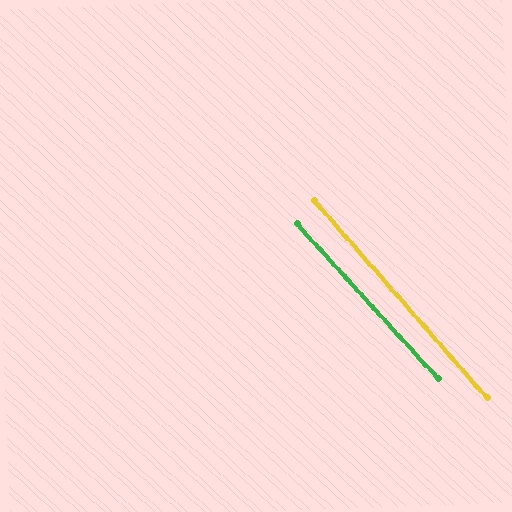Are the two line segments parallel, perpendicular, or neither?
Parallel — their directions differ by only 1.3°.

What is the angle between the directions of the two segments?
Approximately 1 degree.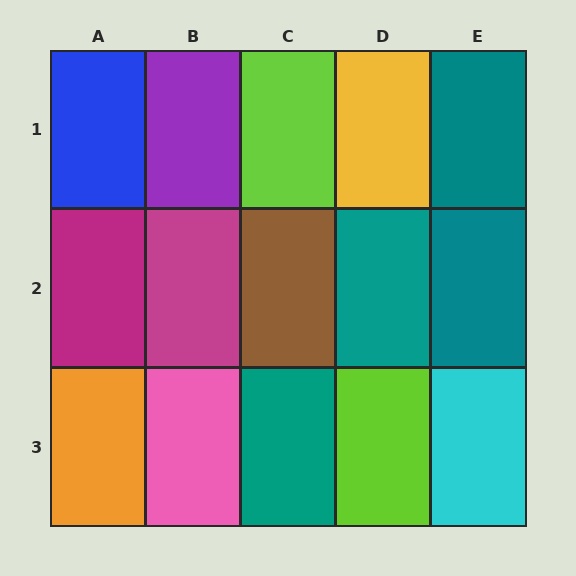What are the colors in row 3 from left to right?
Orange, pink, teal, lime, cyan.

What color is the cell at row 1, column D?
Yellow.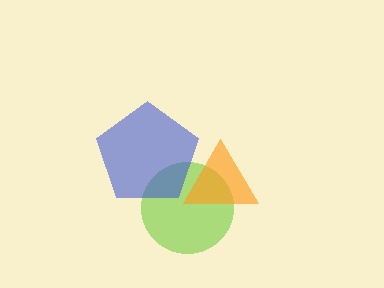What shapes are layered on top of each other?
The layered shapes are: a lime circle, a blue pentagon, an orange triangle.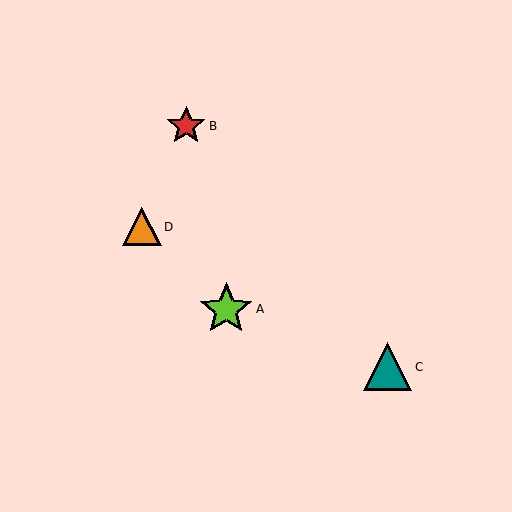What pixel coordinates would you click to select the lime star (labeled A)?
Click at (226, 309) to select the lime star A.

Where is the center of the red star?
The center of the red star is at (186, 126).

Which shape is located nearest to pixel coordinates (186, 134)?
The red star (labeled B) at (186, 126) is nearest to that location.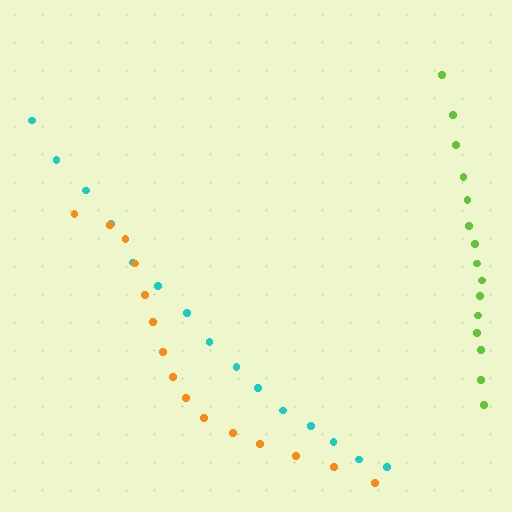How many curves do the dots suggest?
There are 3 distinct paths.